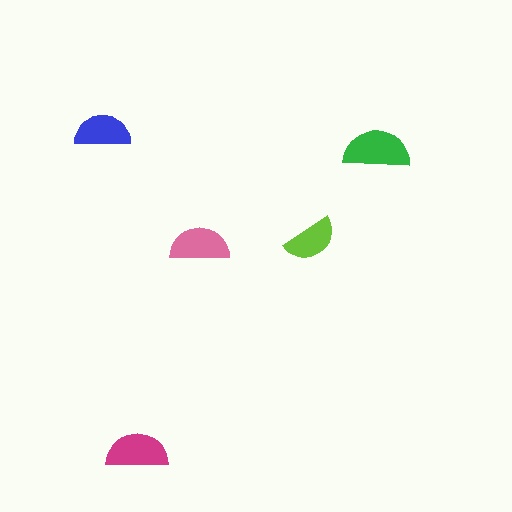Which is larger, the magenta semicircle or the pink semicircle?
The magenta one.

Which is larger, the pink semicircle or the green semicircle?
The green one.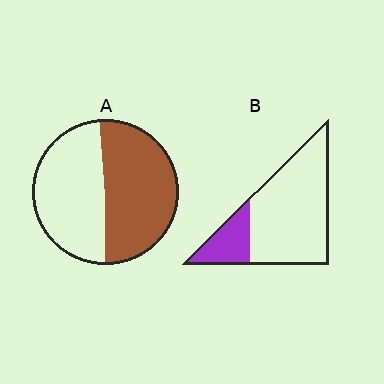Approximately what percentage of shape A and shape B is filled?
A is approximately 50% and B is approximately 20%.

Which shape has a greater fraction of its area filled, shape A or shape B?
Shape A.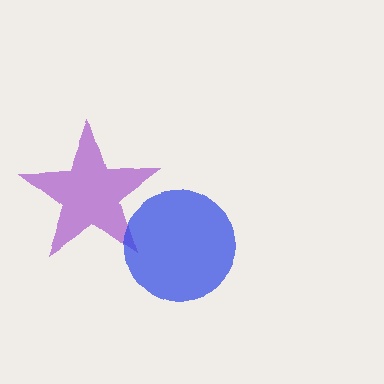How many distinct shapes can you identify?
There are 2 distinct shapes: a purple star, a blue circle.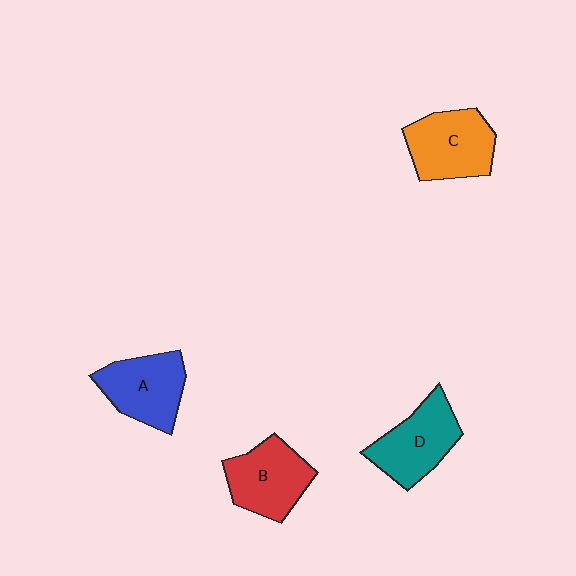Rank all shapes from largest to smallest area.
From largest to smallest: C (orange), D (teal), B (red), A (blue).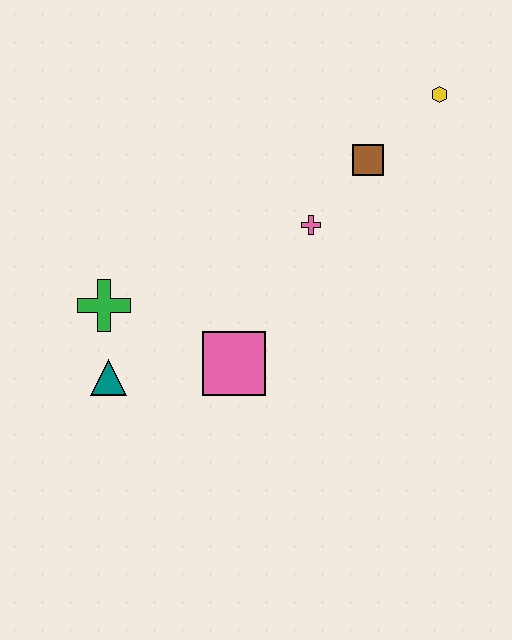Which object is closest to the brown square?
The pink cross is closest to the brown square.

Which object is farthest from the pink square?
The yellow hexagon is farthest from the pink square.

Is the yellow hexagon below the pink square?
No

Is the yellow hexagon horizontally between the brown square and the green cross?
No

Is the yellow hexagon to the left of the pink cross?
No